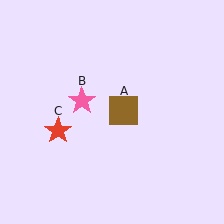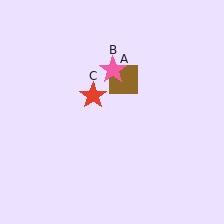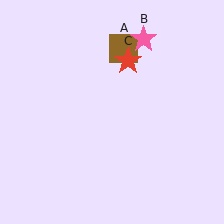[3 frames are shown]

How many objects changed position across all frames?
3 objects changed position: brown square (object A), pink star (object B), red star (object C).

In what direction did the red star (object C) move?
The red star (object C) moved up and to the right.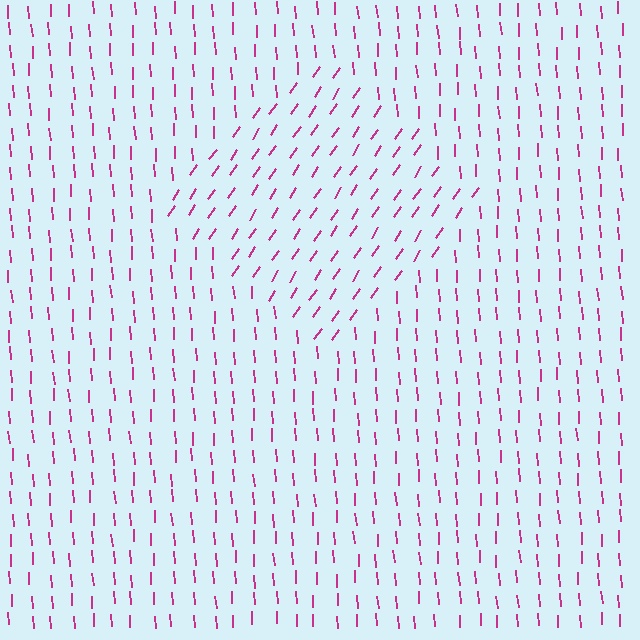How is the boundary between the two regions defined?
The boundary is defined purely by a change in line orientation (approximately 38 degrees difference). All lines are the same color and thickness.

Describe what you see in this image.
The image is filled with small magenta line segments. A diamond region in the image has lines oriented differently from the surrounding lines, creating a visible texture boundary.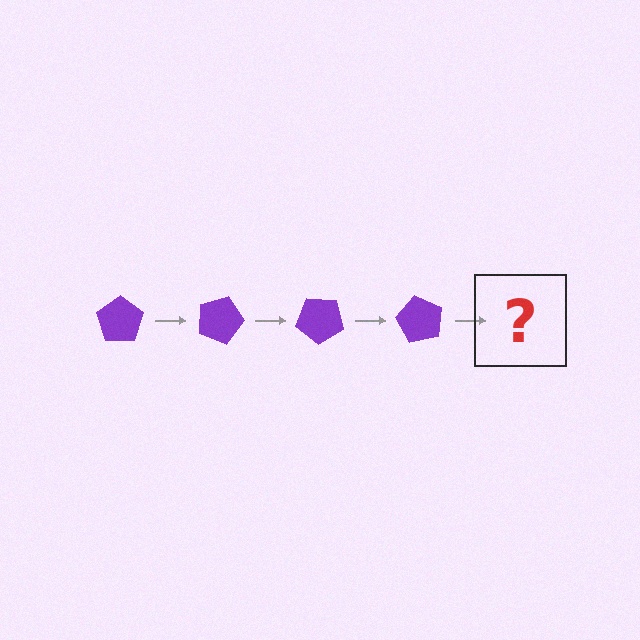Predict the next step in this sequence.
The next step is a purple pentagon rotated 80 degrees.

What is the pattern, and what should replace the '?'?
The pattern is that the pentagon rotates 20 degrees each step. The '?' should be a purple pentagon rotated 80 degrees.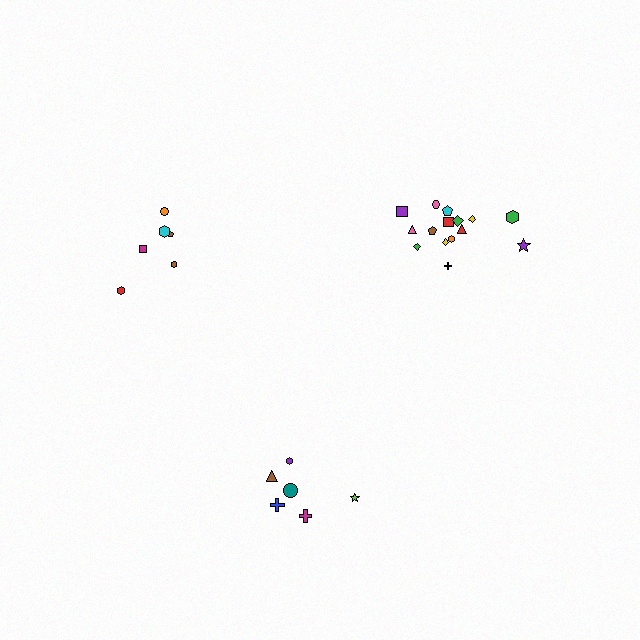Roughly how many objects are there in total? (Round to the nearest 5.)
Roughly 25 objects in total.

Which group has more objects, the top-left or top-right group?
The top-right group.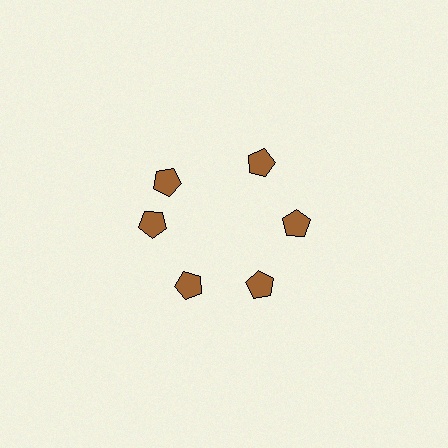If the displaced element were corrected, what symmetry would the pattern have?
It would have 6-fold rotational symmetry — the pattern would map onto itself every 60 degrees.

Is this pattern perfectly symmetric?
No. The 6 brown pentagons are arranged in a ring, but one element near the 11 o'clock position is rotated out of alignment along the ring, breaking the 6-fold rotational symmetry.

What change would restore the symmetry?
The symmetry would be restored by rotating it back into even spacing with its neighbors so that all 6 pentagons sit at equal angles and equal distance from the center.